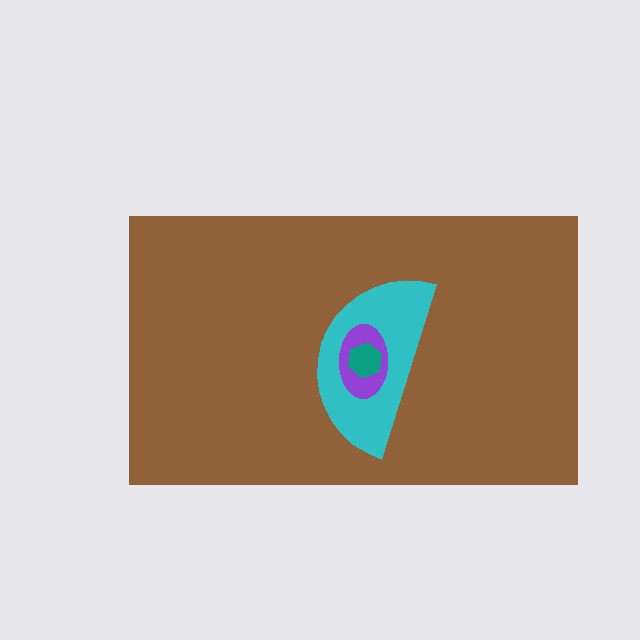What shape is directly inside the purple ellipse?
The teal hexagon.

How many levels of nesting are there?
4.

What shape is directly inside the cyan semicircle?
The purple ellipse.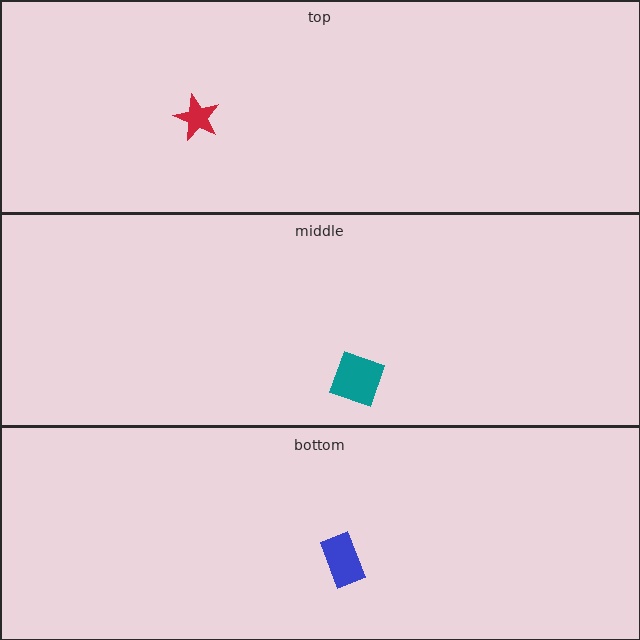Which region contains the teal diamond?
The middle region.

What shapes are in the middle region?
The teal diamond.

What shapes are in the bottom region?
The blue rectangle.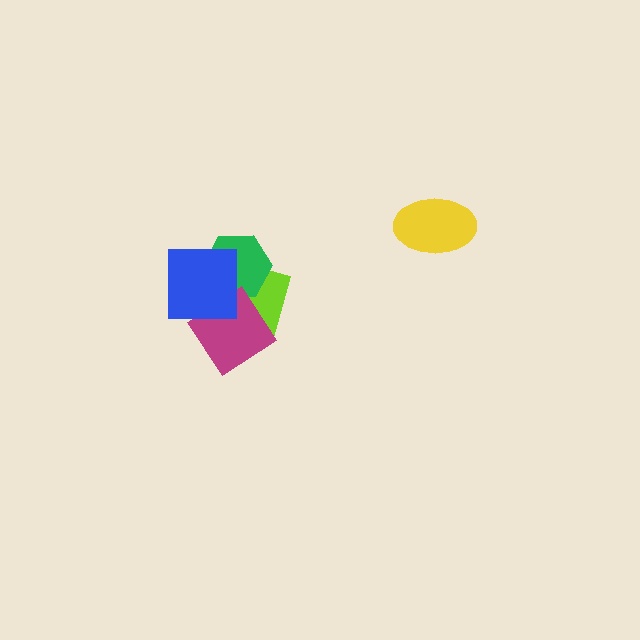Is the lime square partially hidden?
Yes, it is partially covered by another shape.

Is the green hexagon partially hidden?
Yes, it is partially covered by another shape.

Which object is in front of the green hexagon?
The blue square is in front of the green hexagon.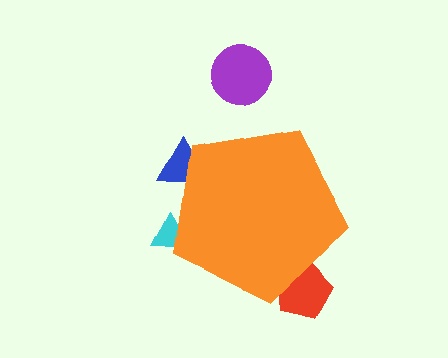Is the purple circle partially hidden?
No, the purple circle is fully visible.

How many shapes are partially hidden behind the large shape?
3 shapes are partially hidden.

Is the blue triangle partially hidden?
Yes, the blue triangle is partially hidden behind the orange pentagon.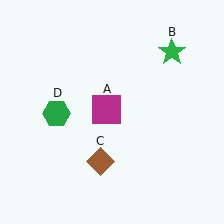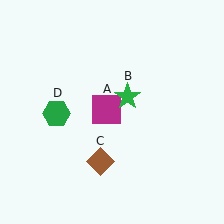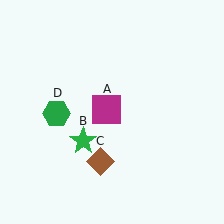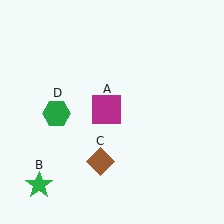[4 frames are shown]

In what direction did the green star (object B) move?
The green star (object B) moved down and to the left.